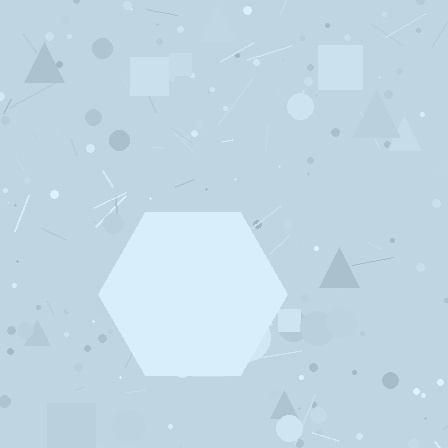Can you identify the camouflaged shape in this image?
The camouflaged shape is a hexagon.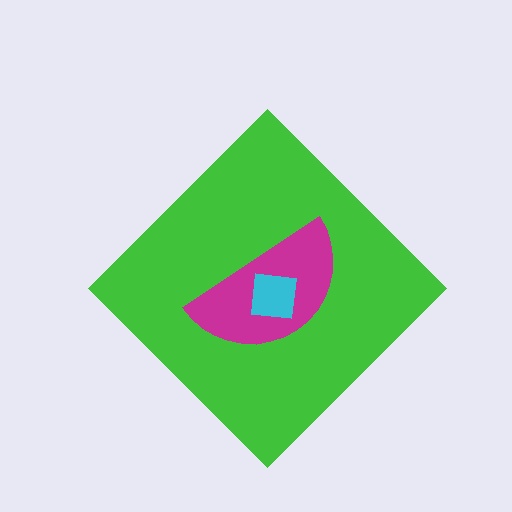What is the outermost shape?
The green diamond.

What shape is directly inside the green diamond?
The magenta semicircle.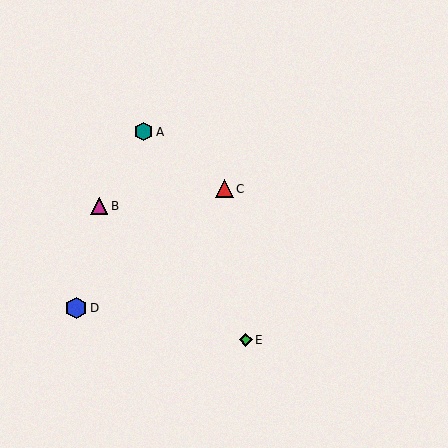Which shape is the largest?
The blue hexagon (labeled D) is the largest.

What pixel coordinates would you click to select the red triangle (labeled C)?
Click at (224, 189) to select the red triangle C.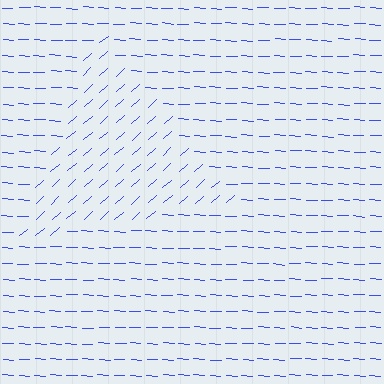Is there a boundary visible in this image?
Yes, there is a texture boundary formed by a change in line orientation.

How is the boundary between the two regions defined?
The boundary is defined purely by a change in line orientation (approximately 45 degrees difference). All lines are the same color and thickness.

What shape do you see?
I see a triangle.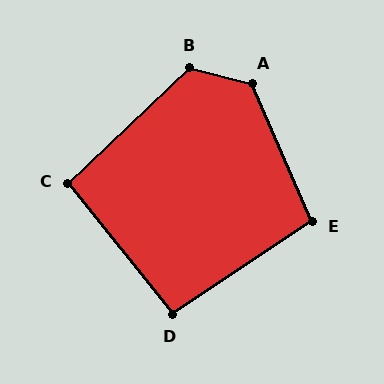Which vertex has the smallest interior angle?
D, at approximately 95 degrees.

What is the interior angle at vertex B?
Approximately 122 degrees (obtuse).